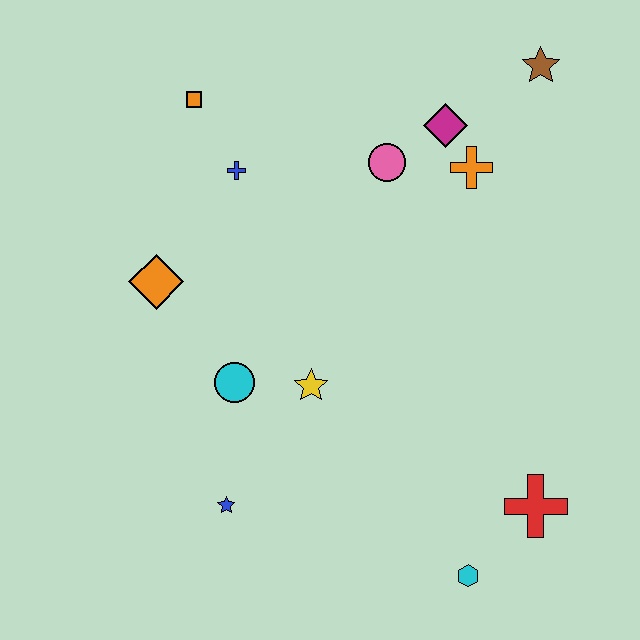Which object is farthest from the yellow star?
The brown star is farthest from the yellow star.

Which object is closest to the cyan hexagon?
The red cross is closest to the cyan hexagon.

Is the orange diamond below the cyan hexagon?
No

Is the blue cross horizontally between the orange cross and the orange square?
Yes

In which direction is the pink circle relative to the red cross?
The pink circle is above the red cross.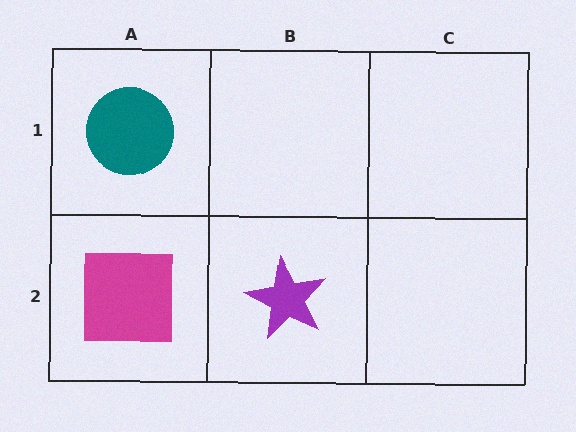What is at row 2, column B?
A purple star.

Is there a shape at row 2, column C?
No, that cell is empty.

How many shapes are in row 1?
1 shape.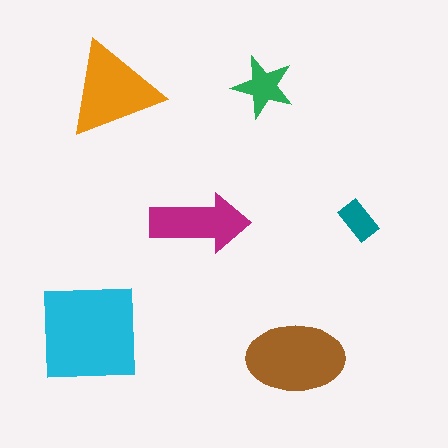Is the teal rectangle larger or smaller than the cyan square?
Smaller.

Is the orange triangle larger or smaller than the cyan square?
Smaller.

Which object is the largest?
The cyan square.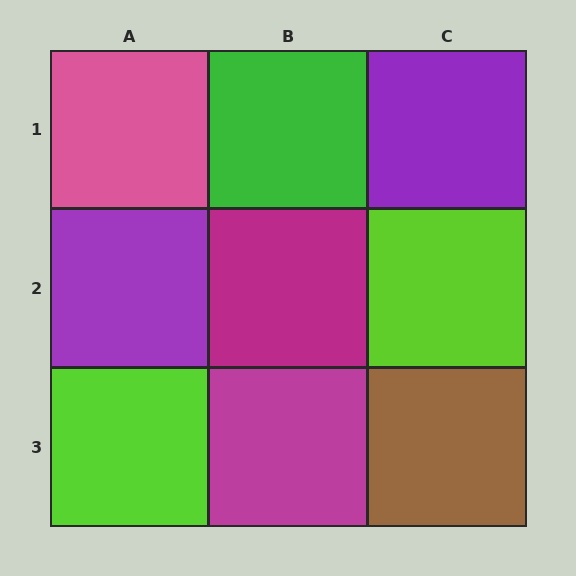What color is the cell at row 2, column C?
Lime.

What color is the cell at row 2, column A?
Purple.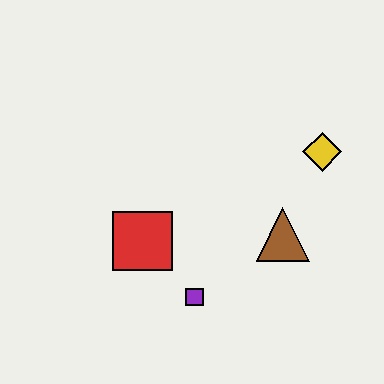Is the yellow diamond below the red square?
No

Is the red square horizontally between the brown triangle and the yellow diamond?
No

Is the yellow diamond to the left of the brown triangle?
No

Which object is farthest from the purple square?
The yellow diamond is farthest from the purple square.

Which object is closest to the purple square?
The red square is closest to the purple square.